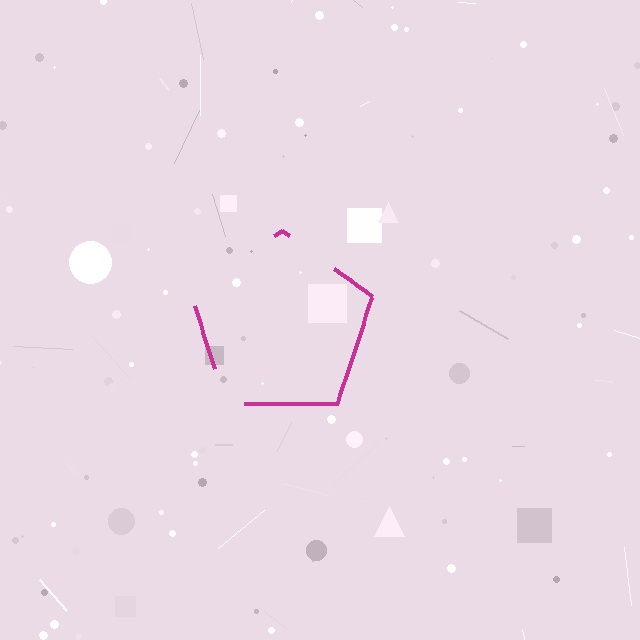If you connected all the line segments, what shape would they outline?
They would outline a pentagon.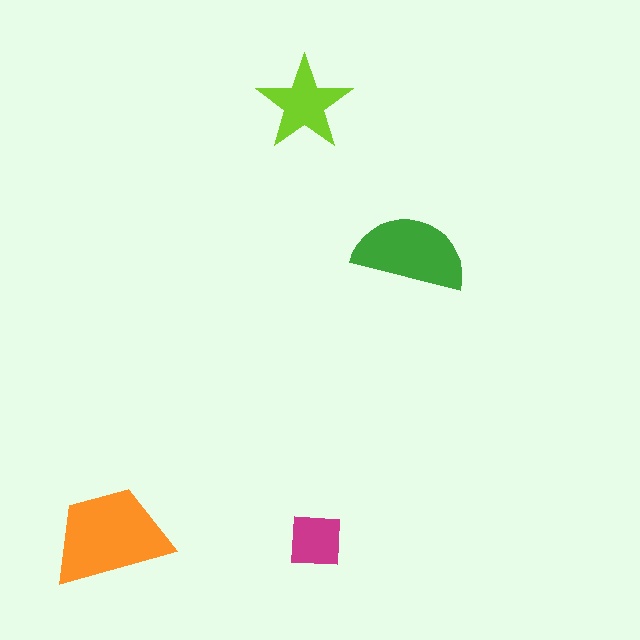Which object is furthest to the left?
The orange trapezoid is leftmost.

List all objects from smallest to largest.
The magenta square, the lime star, the green semicircle, the orange trapezoid.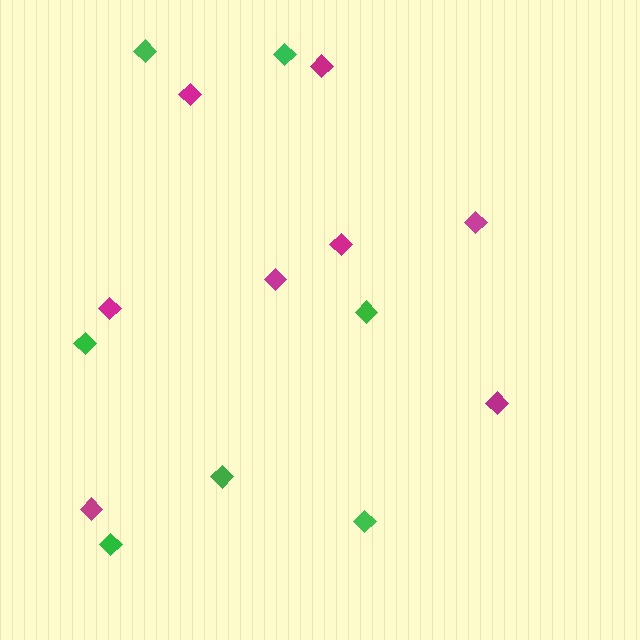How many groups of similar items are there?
There are 2 groups: one group of magenta diamonds (8) and one group of green diamonds (7).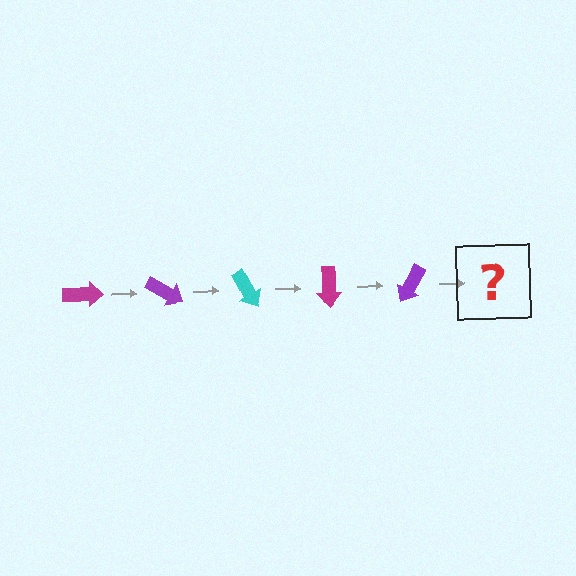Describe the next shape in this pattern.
It should be a cyan arrow, rotated 150 degrees from the start.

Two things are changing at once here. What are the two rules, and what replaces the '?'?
The two rules are that it rotates 30 degrees each step and the color cycles through magenta, purple, and cyan. The '?' should be a cyan arrow, rotated 150 degrees from the start.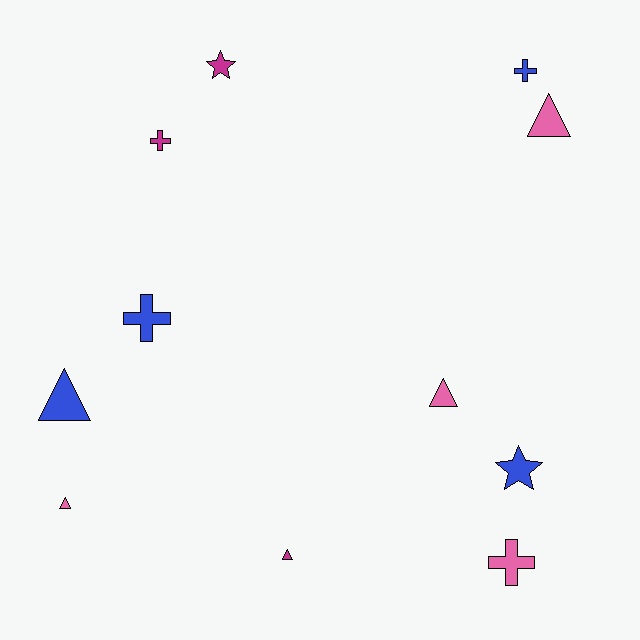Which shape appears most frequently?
Triangle, with 5 objects.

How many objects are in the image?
There are 11 objects.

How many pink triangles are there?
There are 3 pink triangles.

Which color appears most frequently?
Pink, with 4 objects.